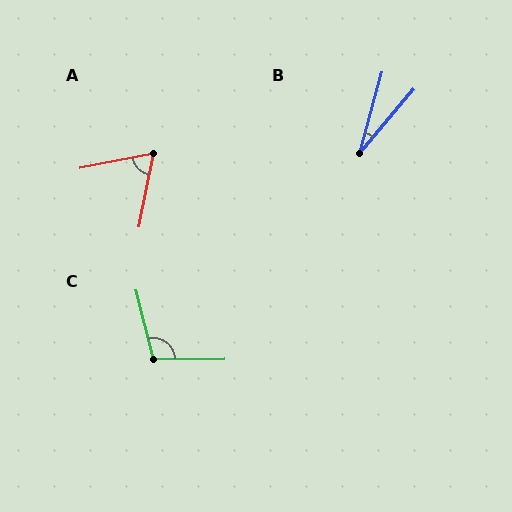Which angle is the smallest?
B, at approximately 25 degrees.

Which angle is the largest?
C, at approximately 104 degrees.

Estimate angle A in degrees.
Approximately 68 degrees.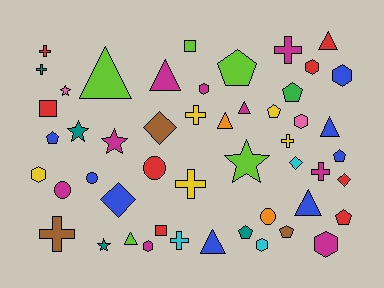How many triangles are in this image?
There are 9 triangles.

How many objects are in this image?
There are 50 objects.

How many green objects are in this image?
There is 1 green object.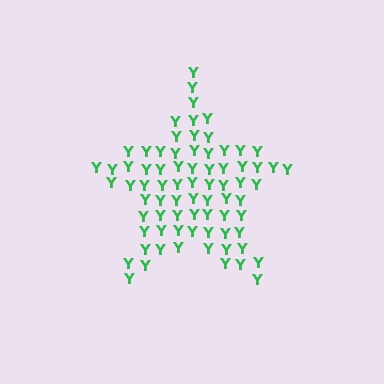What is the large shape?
The large shape is a star.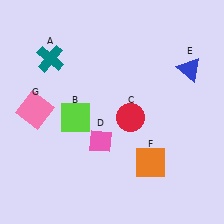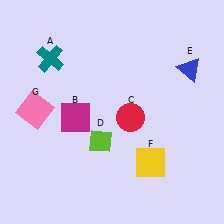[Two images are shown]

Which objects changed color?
B changed from lime to magenta. D changed from pink to lime. F changed from orange to yellow.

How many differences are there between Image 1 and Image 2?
There are 3 differences between the two images.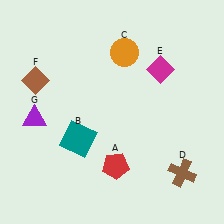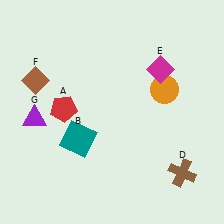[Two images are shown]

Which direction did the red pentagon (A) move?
The red pentagon (A) moved up.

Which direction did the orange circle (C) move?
The orange circle (C) moved right.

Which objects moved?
The objects that moved are: the red pentagon (A), the orange circle (C).